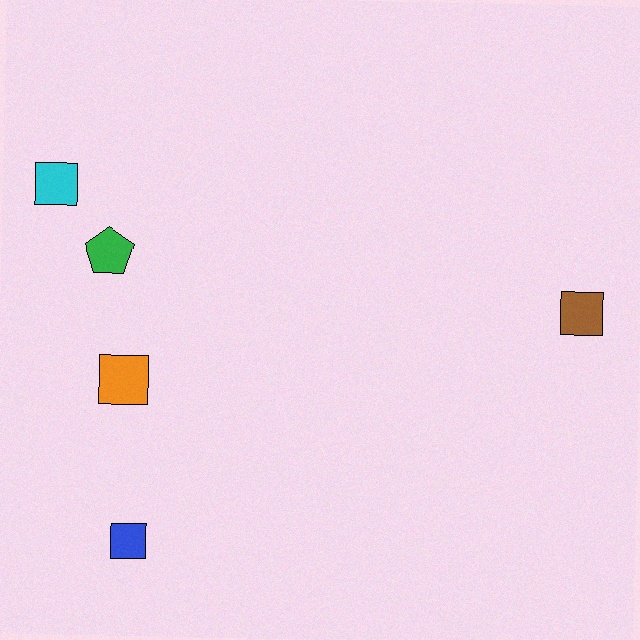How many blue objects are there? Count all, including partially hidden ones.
There is 1 blue object.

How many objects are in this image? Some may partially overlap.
There are 5 objects.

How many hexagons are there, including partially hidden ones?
There are no hexagons.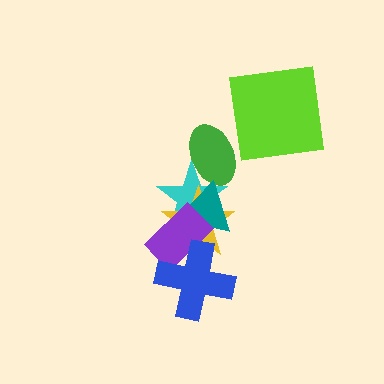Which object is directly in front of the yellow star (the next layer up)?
The teal triangle is directly in front of the yellow star.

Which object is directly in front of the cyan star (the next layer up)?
The green ellipse is directly in front of the cyan star.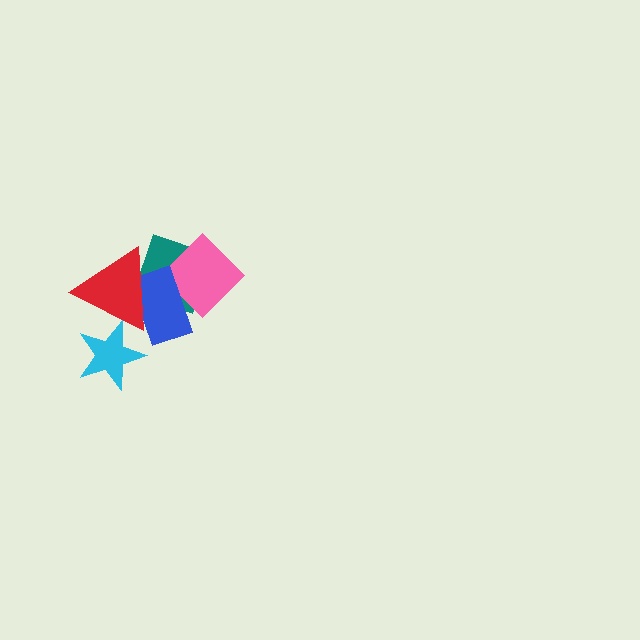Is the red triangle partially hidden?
No, no other shape covers it.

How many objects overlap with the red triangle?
3 objects overlap with the red triangle.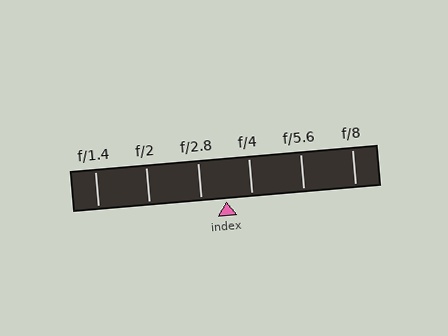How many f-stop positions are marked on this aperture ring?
There are 6 f-stop positions marked.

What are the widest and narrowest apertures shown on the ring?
The widest aperture shown is f/1.4 and the narrowest is f/8.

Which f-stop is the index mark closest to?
The index mark is closest to f/2.8.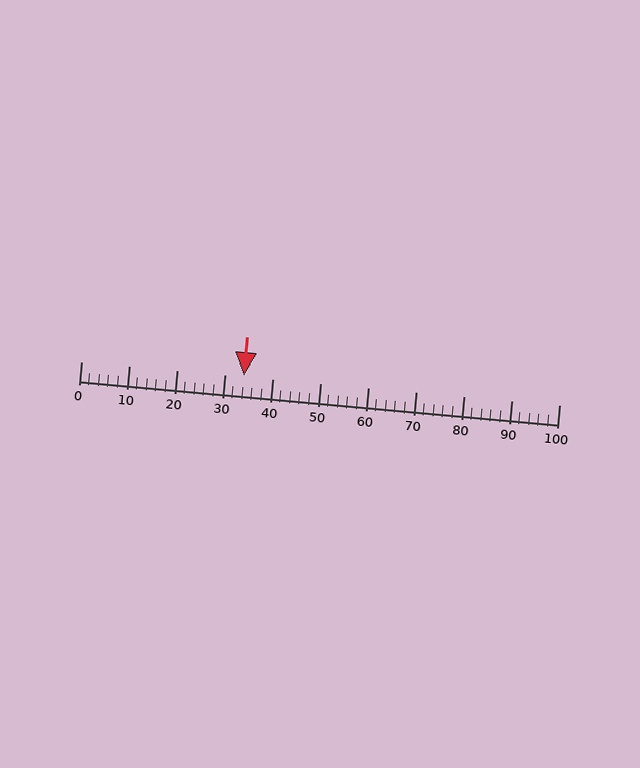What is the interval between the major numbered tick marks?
The major tick marks are spaced 10 units apart.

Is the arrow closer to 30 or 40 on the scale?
The arrow is closer to 30.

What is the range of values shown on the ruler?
The ruler shows values from 0 to 100.